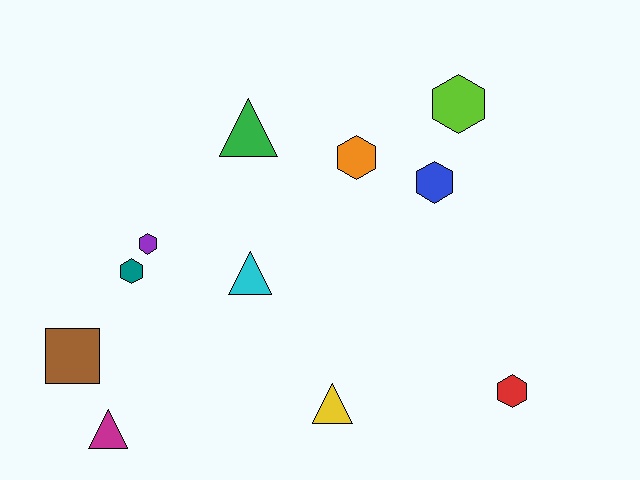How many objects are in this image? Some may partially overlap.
There are 11 objects.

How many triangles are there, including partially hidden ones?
There are 4 triangles.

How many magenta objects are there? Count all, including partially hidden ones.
There is 1 magenta object.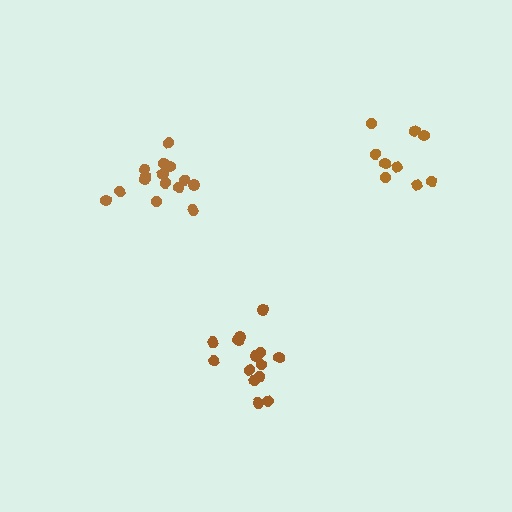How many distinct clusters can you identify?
There are 3 distinct clusters.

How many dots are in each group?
Group 1: 9 dots, Group 2: 15 dots, Group 3: 15 dots (39 total).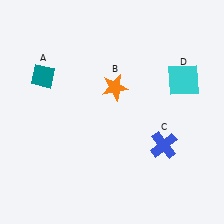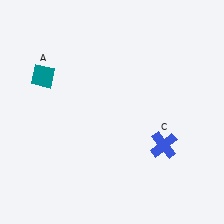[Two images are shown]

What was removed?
The cyan square (D), the orange star (B) were removed in Image 2.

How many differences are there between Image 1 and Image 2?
There are 2 differences between the two images.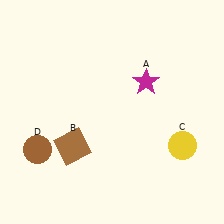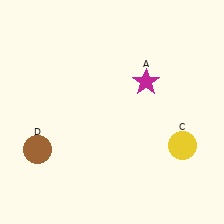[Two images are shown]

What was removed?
The brown square (B) was removed in Image 2.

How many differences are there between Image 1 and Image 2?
There is 1 difference between the two images.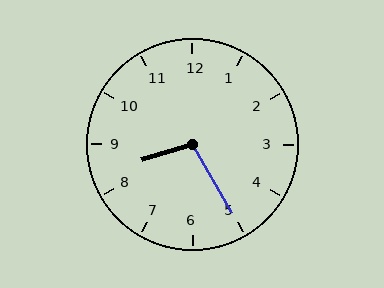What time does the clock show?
8:25.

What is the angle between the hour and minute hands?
Approximately 102 degrees.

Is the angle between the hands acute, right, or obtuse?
It is obtuse.